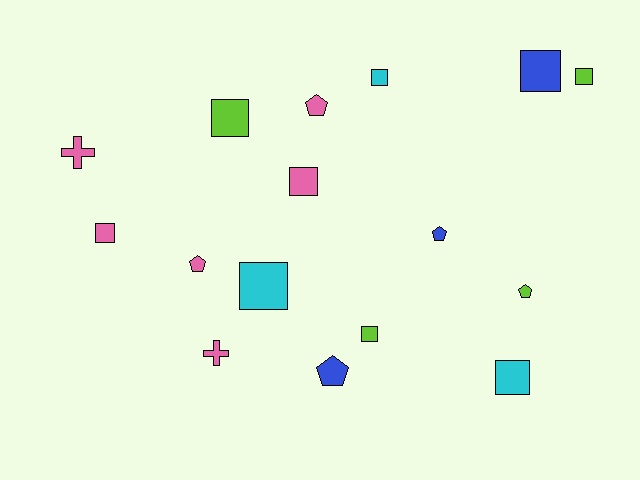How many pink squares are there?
There are 2 pink squares.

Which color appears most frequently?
Pink, with 6 objects.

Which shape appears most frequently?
Square, with 9 objects.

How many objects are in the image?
There are 16 objects.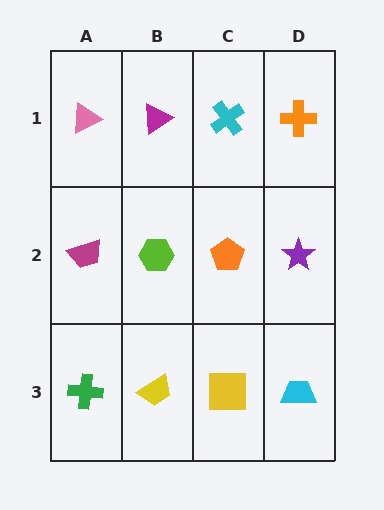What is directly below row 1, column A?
A magenta trapezoid.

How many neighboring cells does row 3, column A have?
2.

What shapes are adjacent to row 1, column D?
A purple star (row 2, column D), a cyan cross (row 1, column C).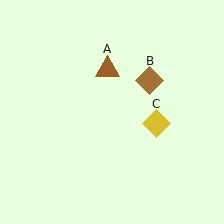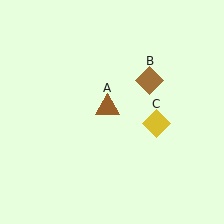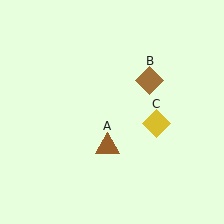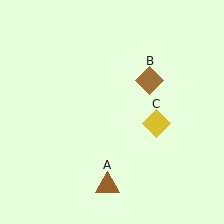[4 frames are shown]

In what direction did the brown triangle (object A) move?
The brown triangle (object A) moved down.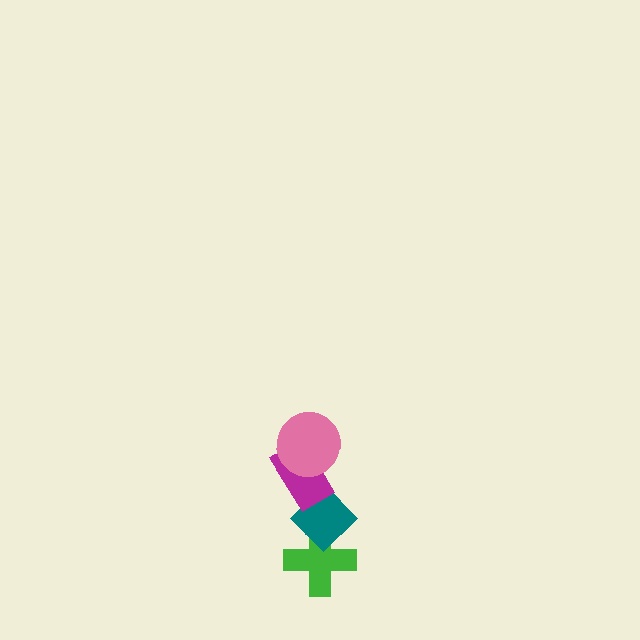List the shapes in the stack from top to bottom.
From top to bottom: the pink circle, the magenta rectangle, the teal diamond, the green cross.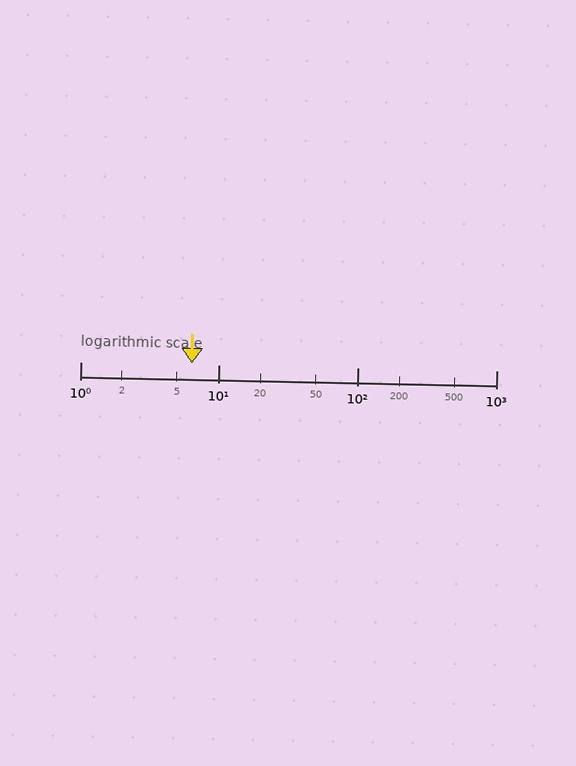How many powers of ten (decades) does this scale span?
The scale spans 3 decades, from 1 to 1000.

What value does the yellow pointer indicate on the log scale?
The pointer indicates approximately 6.4.